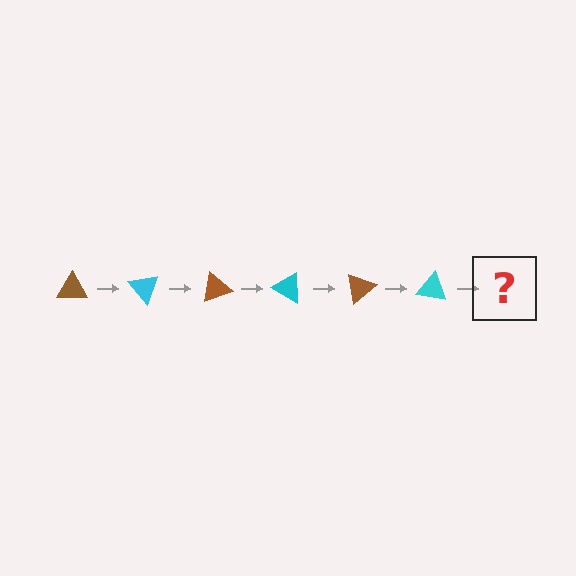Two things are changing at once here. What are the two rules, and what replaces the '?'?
The two rules are that it rotates 50 degrees each step and the color cycles through brown and cyan. The '?' should be a brown triangle, rotated 300 degrees from the start.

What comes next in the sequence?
The next element should be a brown triangle, rotated 300 degrees from the start.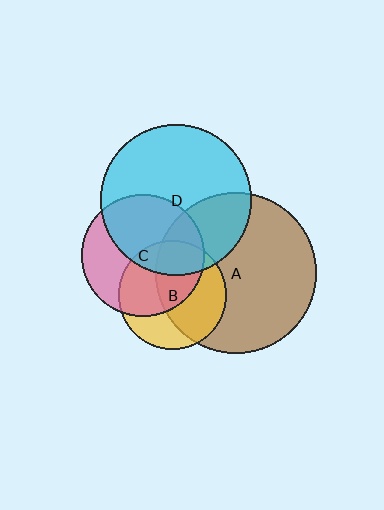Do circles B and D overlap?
Yes.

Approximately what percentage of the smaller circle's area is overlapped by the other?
Approximately 25%.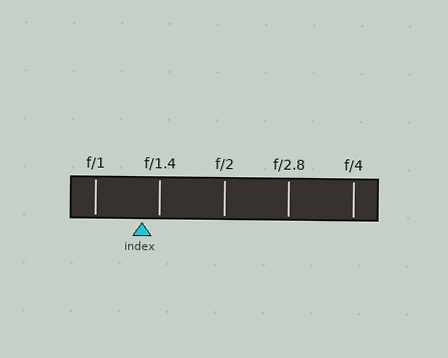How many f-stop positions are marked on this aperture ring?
There are 5 f-stop positions marked.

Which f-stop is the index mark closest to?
The index mark is closest to f/1.4.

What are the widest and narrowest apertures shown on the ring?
The widest aperture shown is f/1 and the narrowest is f/4.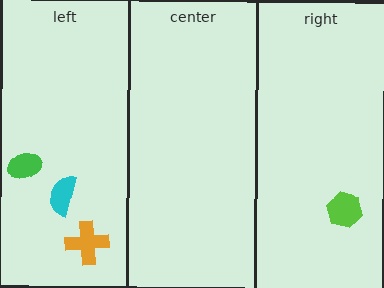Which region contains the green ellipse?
The left region.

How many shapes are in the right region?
1.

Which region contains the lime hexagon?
The right region.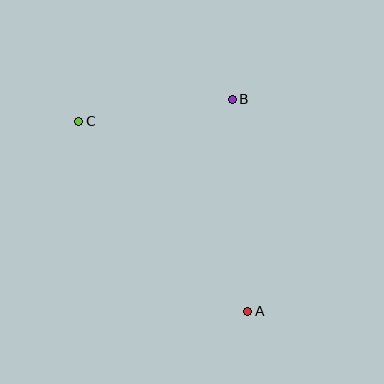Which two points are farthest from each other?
Points A and C are farthest from each other.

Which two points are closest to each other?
Points B and C are closest to each other.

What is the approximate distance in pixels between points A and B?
The distance between A and B is approximately 213 pixels.